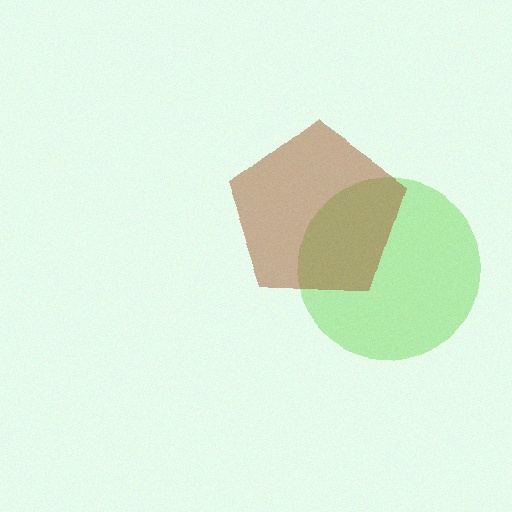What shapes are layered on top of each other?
The layered shapes are: a lime circle, a brown pentagon.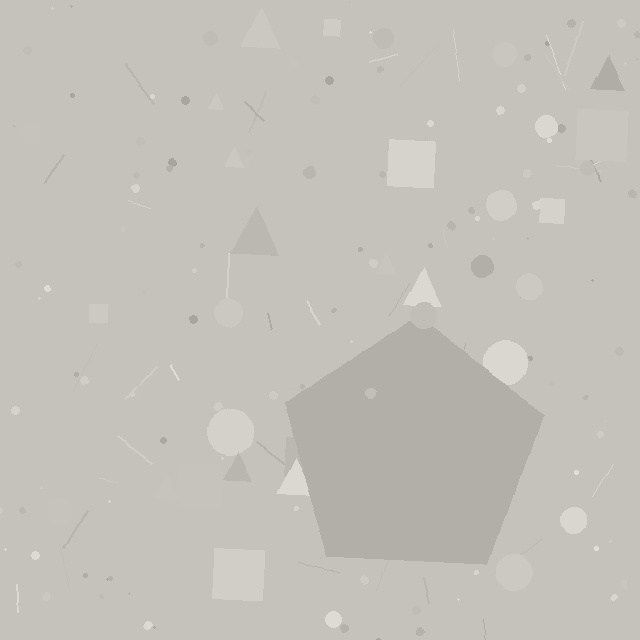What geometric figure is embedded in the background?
A pentagon is embedded in the background.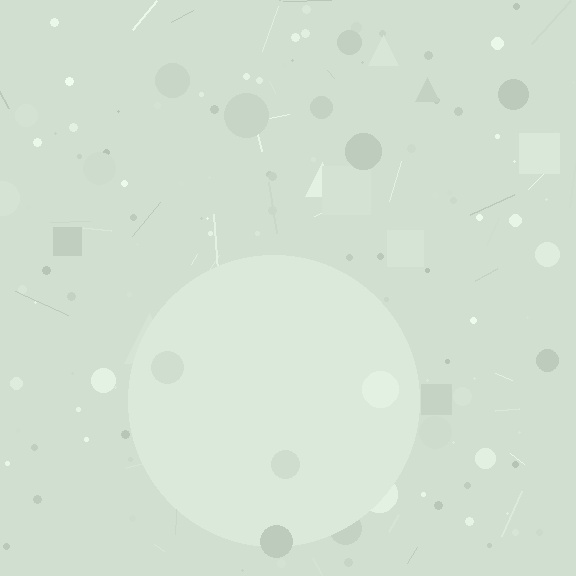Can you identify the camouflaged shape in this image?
The camouflaged shape is a circle.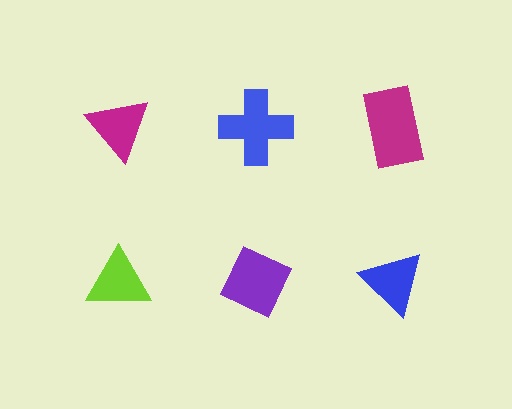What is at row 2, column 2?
A purple diamond.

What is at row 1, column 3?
A magenta rectangle.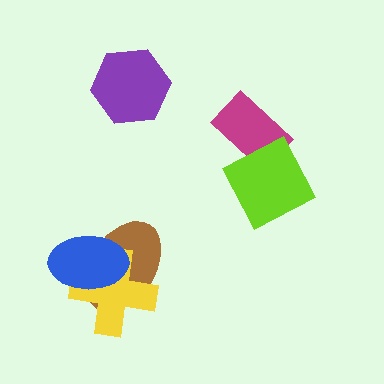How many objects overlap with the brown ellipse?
2 objects overlap with the brown ellipse.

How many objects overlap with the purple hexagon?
0 objects overlap with the purple hexagon.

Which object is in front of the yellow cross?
The blue ellipse is in front of the yellow cross.